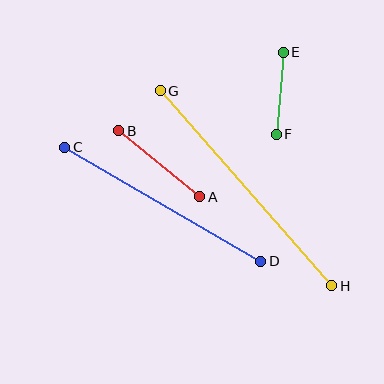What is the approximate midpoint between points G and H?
The midpoint is at approximately (246, 188) pixels.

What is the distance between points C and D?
The distance is approximately 227 pixels.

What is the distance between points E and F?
The distance is approximately 82 pixels.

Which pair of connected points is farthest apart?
Points G and H are farthest apart.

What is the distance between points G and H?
The distance is approximately 260 pixels.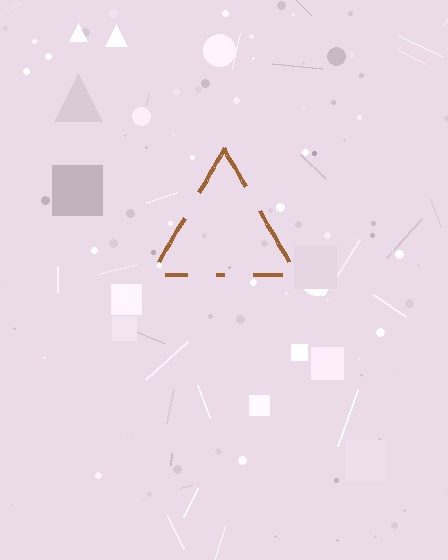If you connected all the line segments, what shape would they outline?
They would outline a triangle.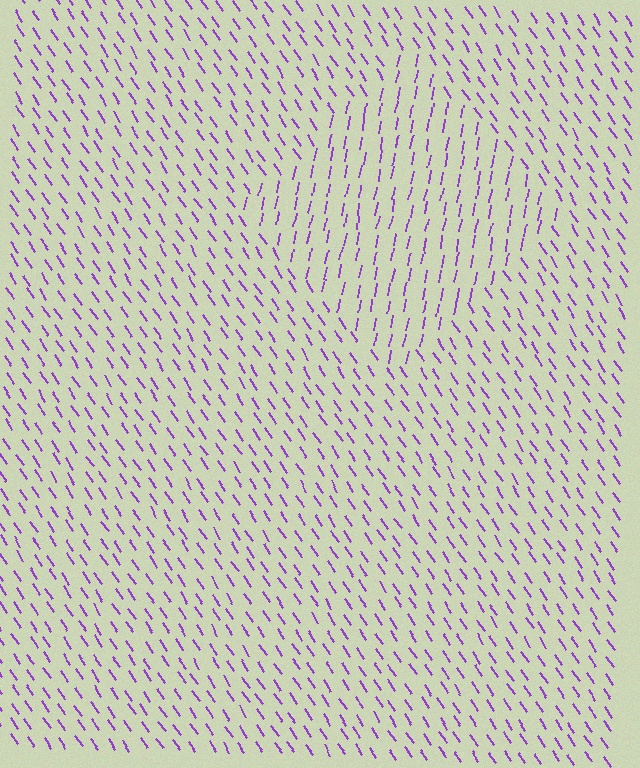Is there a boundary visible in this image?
Yes, there is a texture boundary formed by a change in line orientation.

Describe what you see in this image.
The image is filled with small purple line segments. A diamond region in the image has lines oriented differently from the surrounding lines, creating a visible texture boundary.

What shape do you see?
I see a diamond.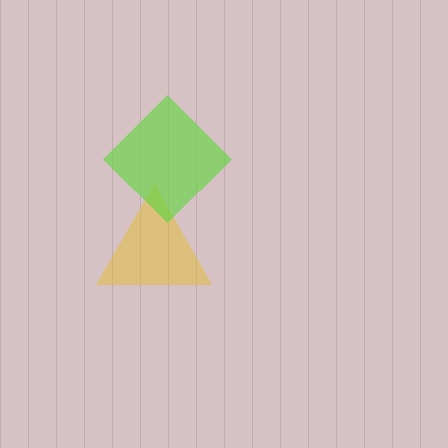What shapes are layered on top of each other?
The layered shapes are: a yellow triangle, a lime diamond.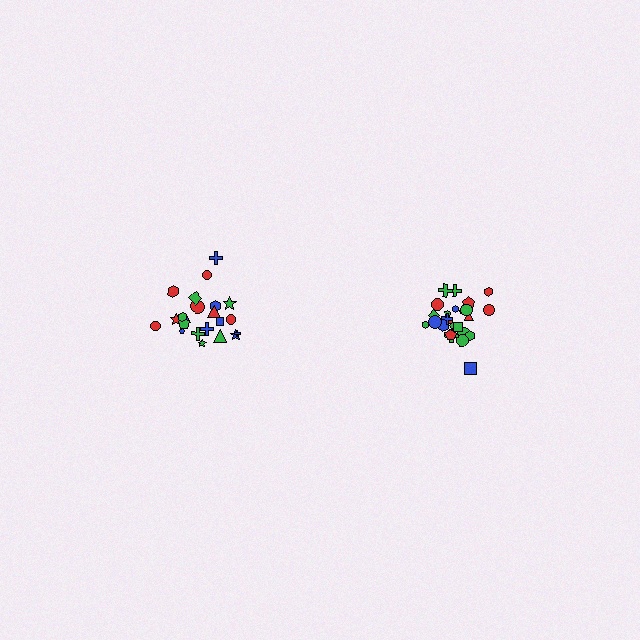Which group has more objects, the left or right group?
The right group.